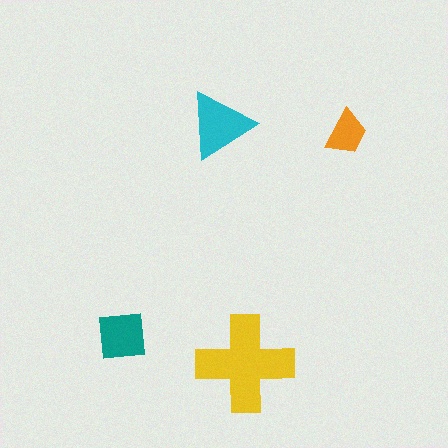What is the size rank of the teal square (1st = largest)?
3rd.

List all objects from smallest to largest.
The orange trapezoid, the teal square, the cyan triangle, the yellow cross.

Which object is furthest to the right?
The orange trapezoid is rightmost.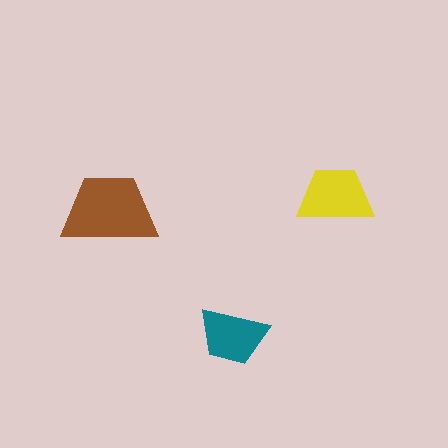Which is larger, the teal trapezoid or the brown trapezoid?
The brown one.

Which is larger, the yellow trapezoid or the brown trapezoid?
The brown one.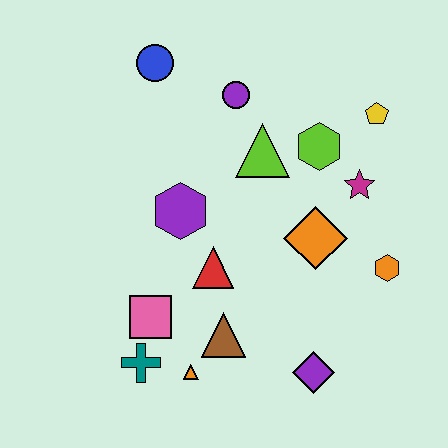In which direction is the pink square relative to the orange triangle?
The pink square is above the orange triangle.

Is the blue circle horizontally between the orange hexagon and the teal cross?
Yes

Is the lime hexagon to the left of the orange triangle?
No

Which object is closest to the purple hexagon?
The red triangle is closest to the purple hexagon.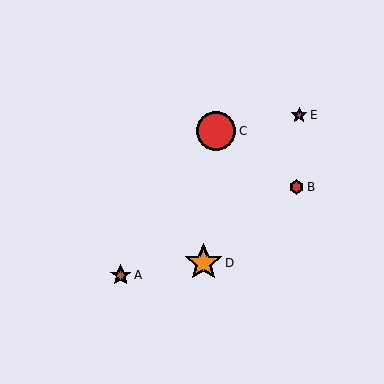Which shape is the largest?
The red circle (labeled C) is the largest.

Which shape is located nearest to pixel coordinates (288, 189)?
The red hexagon (labeled B) at (297, 187) is nearest to that location.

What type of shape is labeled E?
Shape E is a magenta star.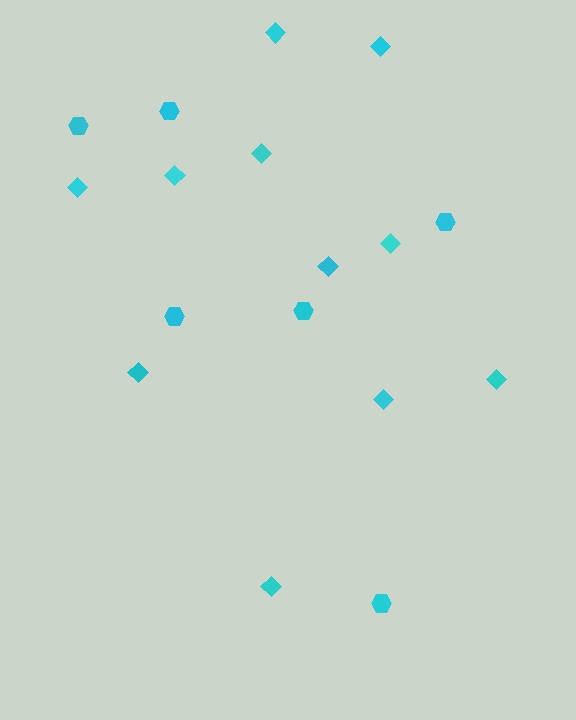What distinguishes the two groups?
There are 2 groups: one group of diamonds (11) and one group of hexagons (6).